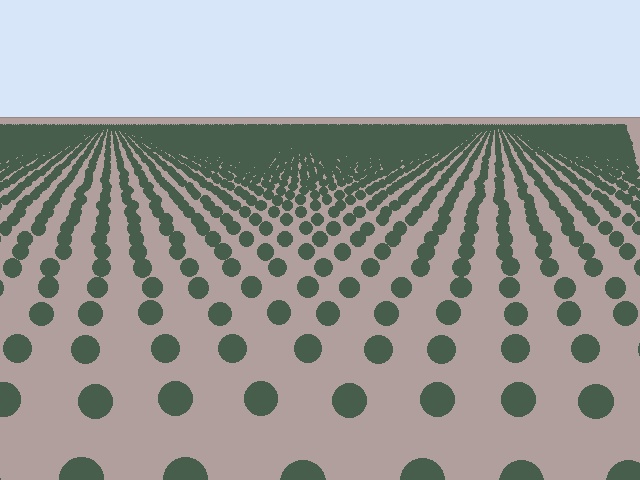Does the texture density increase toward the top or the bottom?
Density increases toward the top.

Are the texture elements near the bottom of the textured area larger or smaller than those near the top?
Larger. Near the bottom, elements are closer to the viewer and appear at a bigger on-screen size.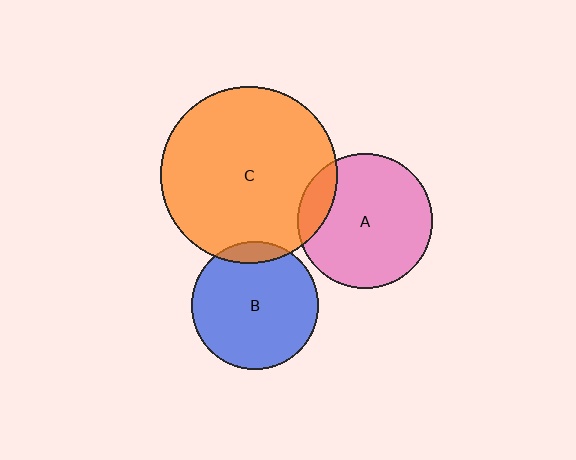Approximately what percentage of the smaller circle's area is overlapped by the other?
Approximately 15%.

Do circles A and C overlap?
Yes.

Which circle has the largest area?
Circle C (orange).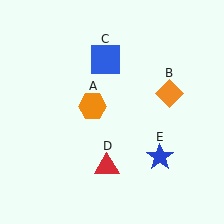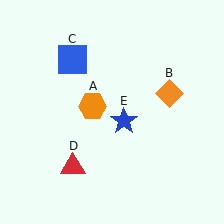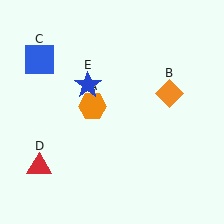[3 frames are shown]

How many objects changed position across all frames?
3 objects changed position: blue square (object C), red triangle (object D), blue star (object E).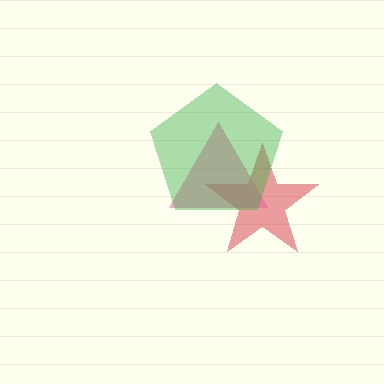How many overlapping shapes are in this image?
There are 3 overlapping shapes in the image.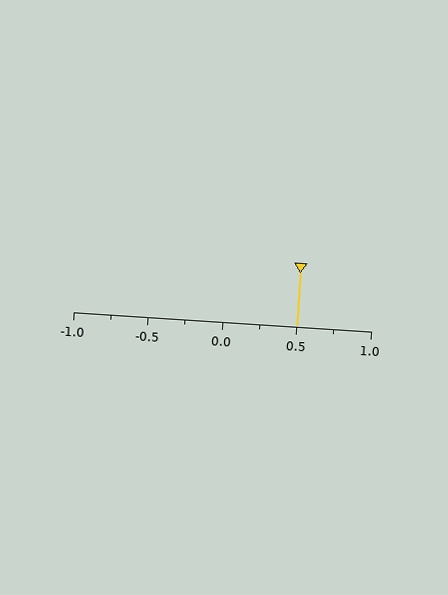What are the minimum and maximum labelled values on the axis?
The axis runs from -1.0 to 1.0.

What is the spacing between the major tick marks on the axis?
The major ticks are spaced 0.5 apart.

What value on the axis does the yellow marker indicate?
The marker indicates approximately 0.5.